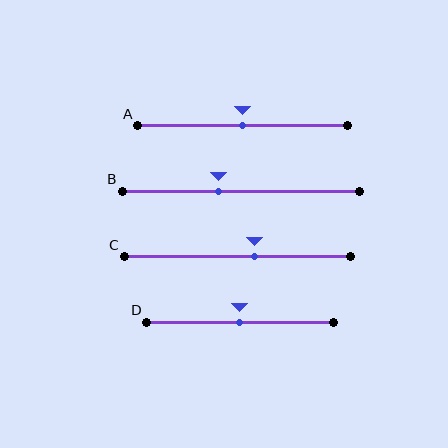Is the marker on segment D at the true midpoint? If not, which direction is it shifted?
Yes, the marker on segment D is at the true midpoint.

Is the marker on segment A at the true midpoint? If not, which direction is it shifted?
Yes, the marker on segment A is at the true midpoint.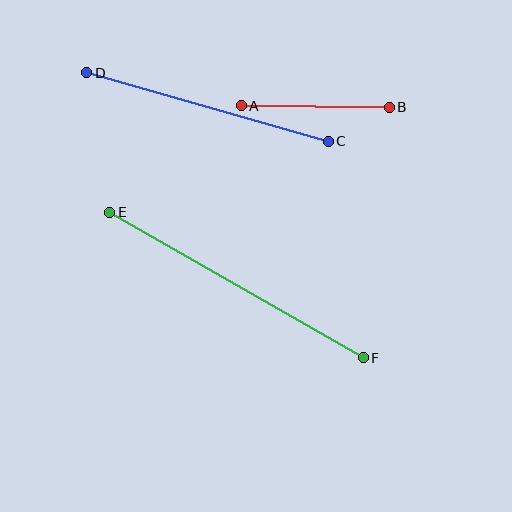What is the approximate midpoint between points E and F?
The midpoint is at approximately (237, 285) pixels.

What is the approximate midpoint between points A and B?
The midpoint is at approximately (315, 106) pixels.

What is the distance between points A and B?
The distance is approximately 148 pixels.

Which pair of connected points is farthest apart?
Points E and F are farthest apart.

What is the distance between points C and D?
The distance is approximately 251 pixels.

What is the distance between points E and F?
The distance is approximately 292 pixels.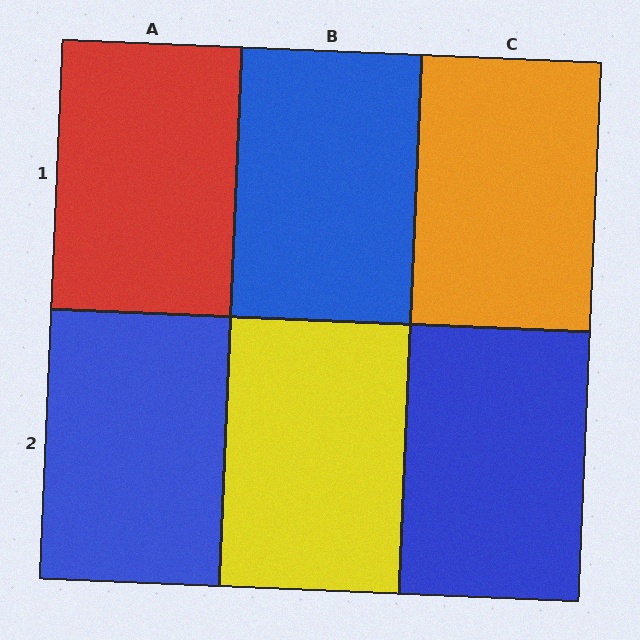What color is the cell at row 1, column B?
Blue.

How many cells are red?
1 cell is red.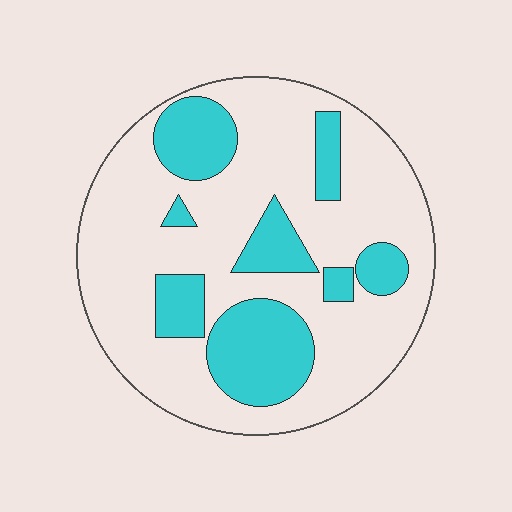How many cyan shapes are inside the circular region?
8.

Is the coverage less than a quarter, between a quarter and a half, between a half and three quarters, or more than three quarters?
Between a quarter and a half.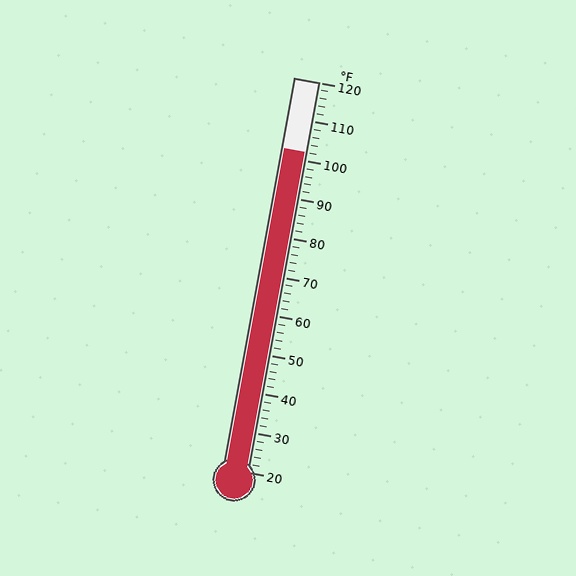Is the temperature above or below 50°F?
The temperature is above 50°F.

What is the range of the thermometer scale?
The thermometer scale ranges from 20°F to 120°F.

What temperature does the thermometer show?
The thermometer shows approximately 102°F.